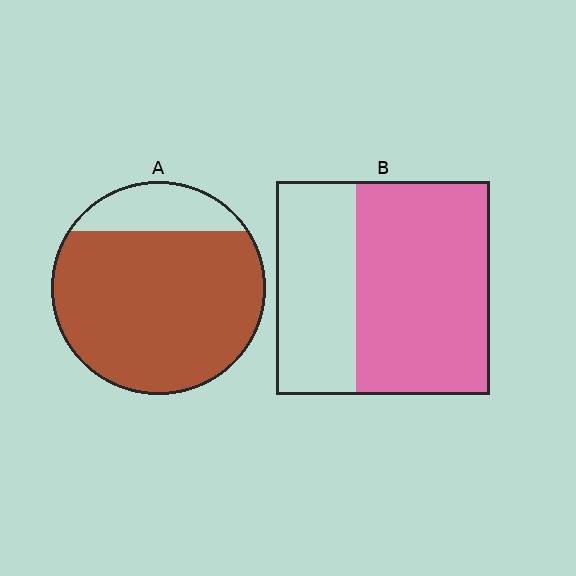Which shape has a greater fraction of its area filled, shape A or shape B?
Shape A.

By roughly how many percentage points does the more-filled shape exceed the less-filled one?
By roughly 20 percentage points (A over B).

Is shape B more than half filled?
Yes.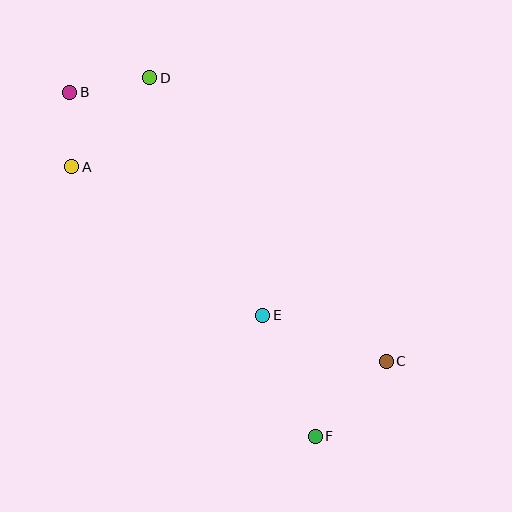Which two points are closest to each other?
Points A and B are closest to each other.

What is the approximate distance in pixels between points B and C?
The distance between B and C is approximately 416 pixels.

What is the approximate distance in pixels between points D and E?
The distance between D and E is approximately 263 pixels.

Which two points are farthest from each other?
Points B and F are farthest from each other.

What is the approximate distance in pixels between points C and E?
The distance between C and E is approximately 132 pixels.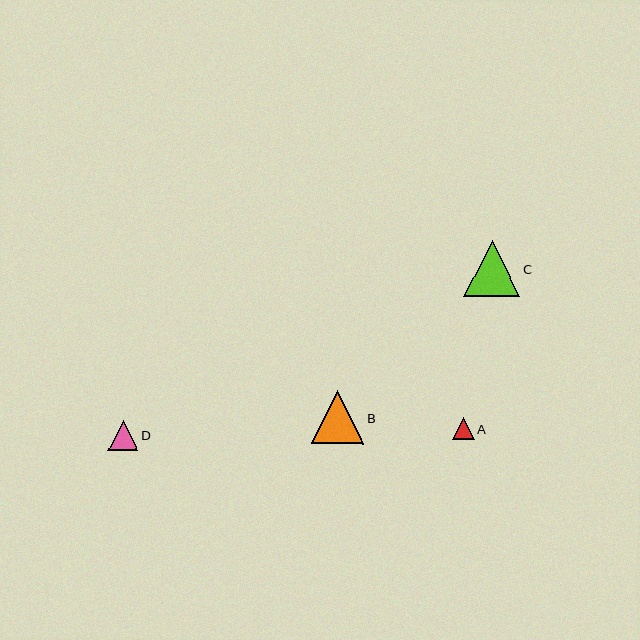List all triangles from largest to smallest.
From largest to smallest: C, B, D, A.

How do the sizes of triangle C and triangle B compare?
Triangle C and triangle B are approximately the same size.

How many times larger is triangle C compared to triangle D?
Triangle C is approximately 1.9 times the size of triangle D.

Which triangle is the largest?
Triangle C is the largest with a size of approximately 56 pixels.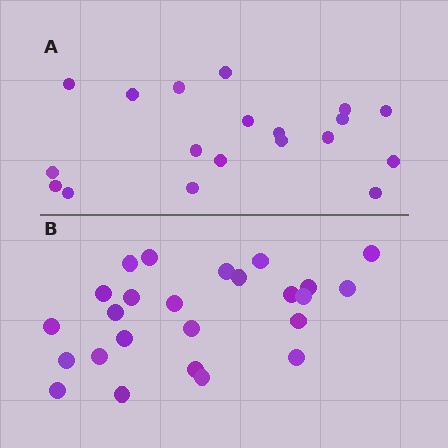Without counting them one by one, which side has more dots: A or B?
Region B (the bottom region) has more dots.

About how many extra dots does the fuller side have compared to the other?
Region B has about 6 more dots than region A.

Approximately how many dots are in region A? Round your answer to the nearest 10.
About 20 dots. (The exact count is 19, which rounds to 20.)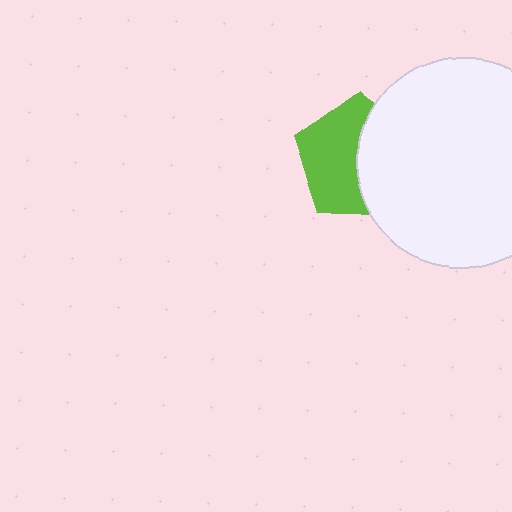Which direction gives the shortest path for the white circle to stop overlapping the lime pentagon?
Moving right gives the shortest separation.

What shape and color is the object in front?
The object in front is a white circle.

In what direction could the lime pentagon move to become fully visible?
The lime pentagon could move left. That would shift it out from behind the white circle entirely.